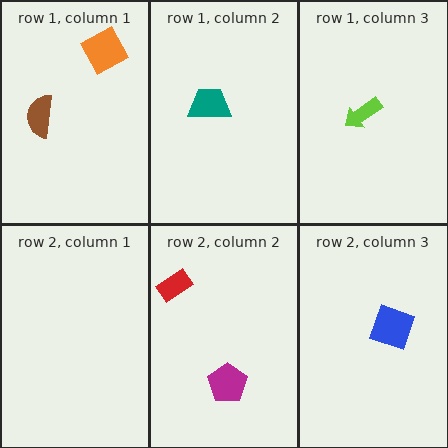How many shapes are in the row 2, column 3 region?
1.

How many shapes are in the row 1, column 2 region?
1.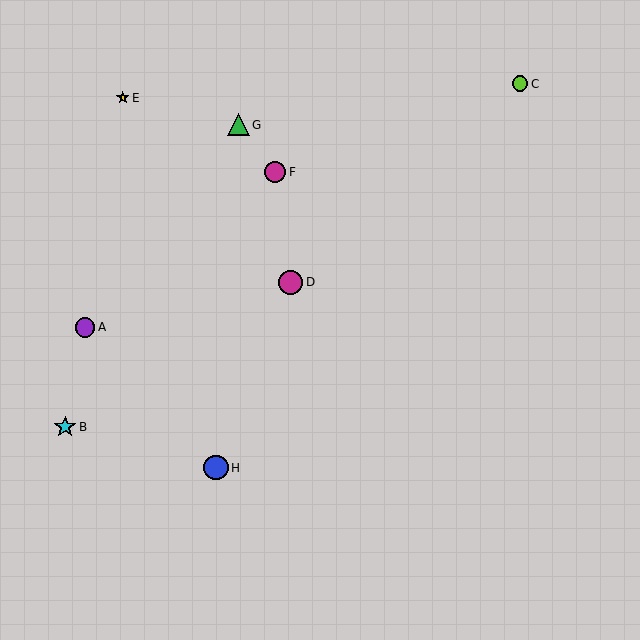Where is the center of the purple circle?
The center of the purple circle is at (85, 327).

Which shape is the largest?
The blue circle (labeled H) is the largest.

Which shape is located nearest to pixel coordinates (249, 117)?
The green triangle (labeled G) at (238, 125) is nearest to that location.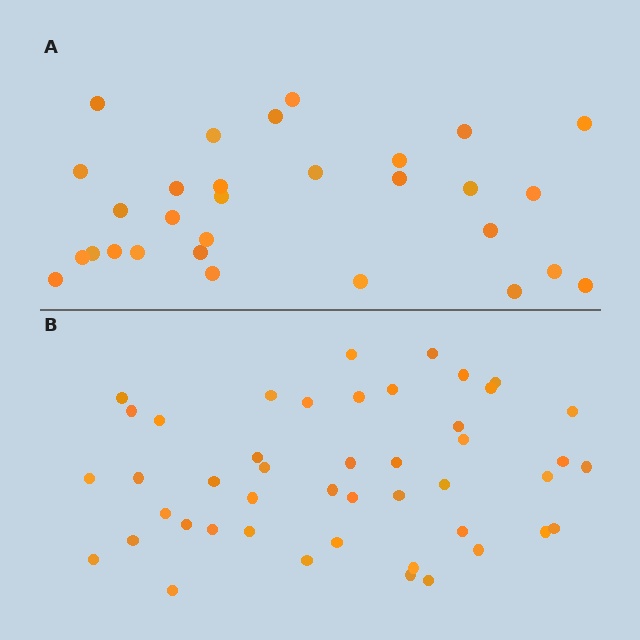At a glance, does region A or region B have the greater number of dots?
Region B (the bottom region) has more dots.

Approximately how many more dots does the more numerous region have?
Region B has approximately 15 more dots than region A.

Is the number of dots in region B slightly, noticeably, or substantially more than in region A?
Region B has substantially more. The ratio is roughly 1.5 to 1.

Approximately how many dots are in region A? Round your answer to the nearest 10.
About 30 dots.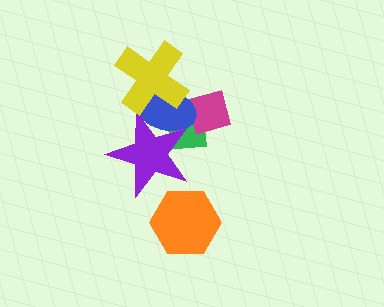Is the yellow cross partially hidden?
No, no other shape covers it.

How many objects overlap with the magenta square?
2 objects overlap with the magenta square.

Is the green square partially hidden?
Yes, it is partially covered by another shape.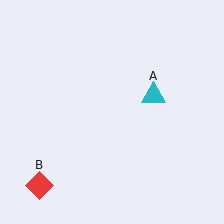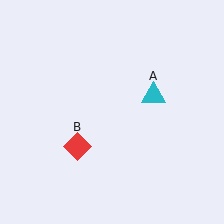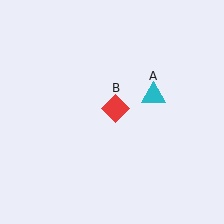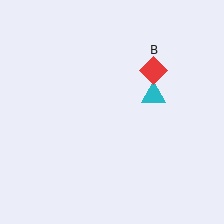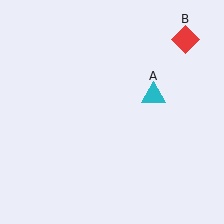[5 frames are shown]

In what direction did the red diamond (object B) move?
The red diamond (object B) moved up and to the right.